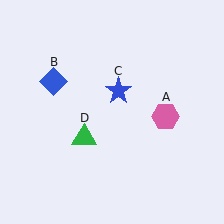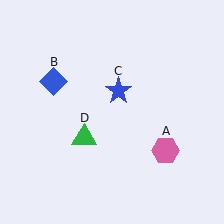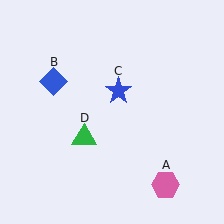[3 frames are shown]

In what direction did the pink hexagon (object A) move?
The pink hexagon (object A) moved down.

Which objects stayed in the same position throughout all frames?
Blue diamond (object B) and blue star (object C) and green triangle (object D) remained stationary.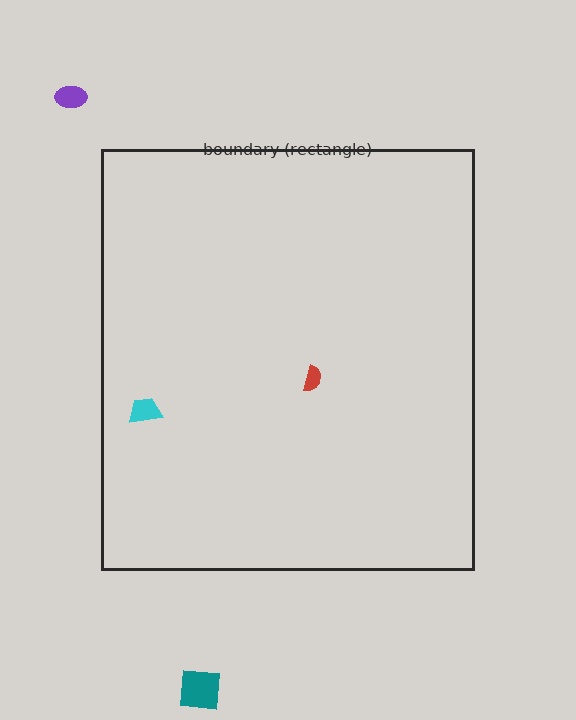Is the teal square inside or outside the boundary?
Outside.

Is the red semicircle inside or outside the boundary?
Inside.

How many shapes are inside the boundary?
2 inside, 2 outside.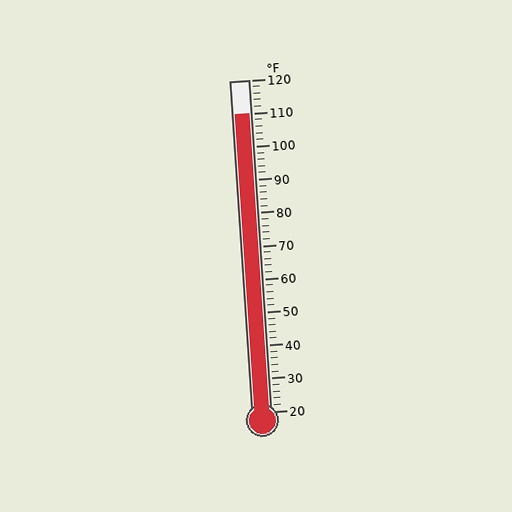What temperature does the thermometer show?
The thermometer shows approximately 110°F.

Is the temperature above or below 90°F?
The temperature is above 90°F.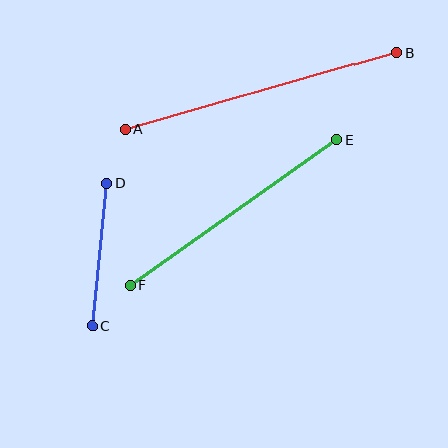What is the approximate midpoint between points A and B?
The midpoint is at approximately (261, 91) pixels.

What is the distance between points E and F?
The distance is approximately 253 pixels.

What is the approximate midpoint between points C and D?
The midpoint is at approximately (99, 254) pixels.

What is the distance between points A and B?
The distance is approximately 282 pixels.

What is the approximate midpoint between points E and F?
The midpoint is at approximately (234, 213) pixels.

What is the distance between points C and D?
The distance is approximately 144 pixels.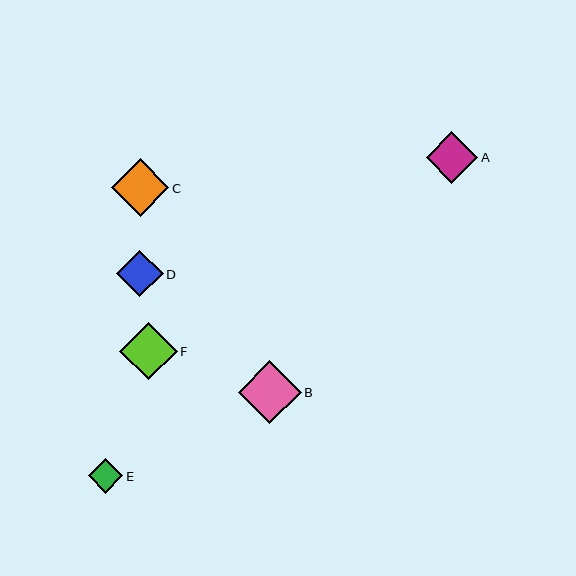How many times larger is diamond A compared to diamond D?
Diamond A is approximately 1.1 times the size of diamond D.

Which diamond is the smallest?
Diamond E is the smallest with a size of approximately 34 pixels.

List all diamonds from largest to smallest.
From largest to smallest: B, C, F, A, D, E.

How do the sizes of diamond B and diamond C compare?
Diamond B and diamond C are approximately the same size.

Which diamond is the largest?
Diamond B is the largest with a size of approximately 63 pixels.